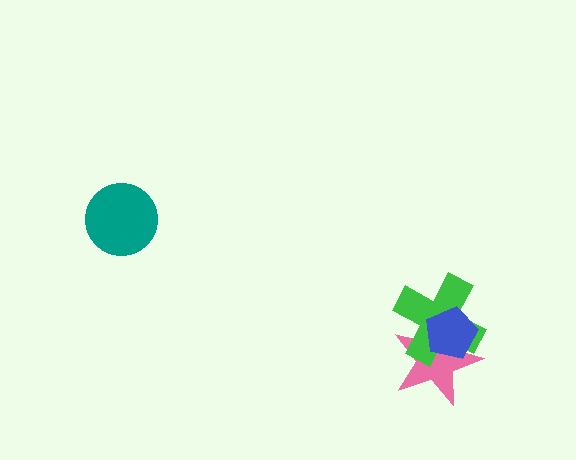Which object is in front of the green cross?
The blue pentagon is in front of the green cross.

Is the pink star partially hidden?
Yes, it is partially covered by another shape.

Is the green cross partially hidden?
Yes, it is partially covered by another shape.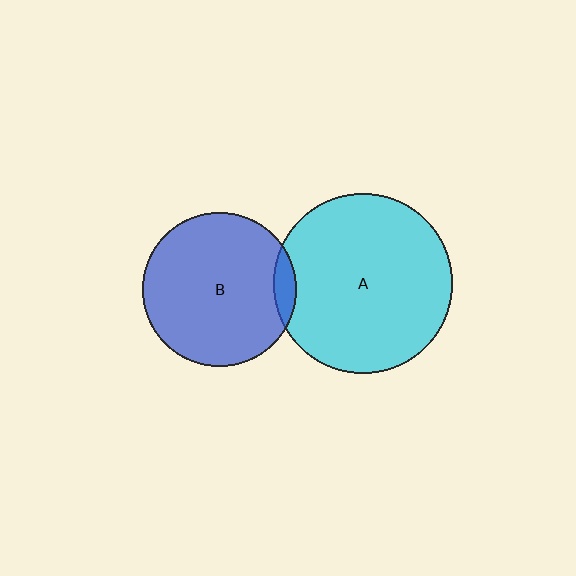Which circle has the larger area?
Circle A (cyan).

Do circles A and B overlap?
Yes.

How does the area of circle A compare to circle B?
Approximately 1.4 times.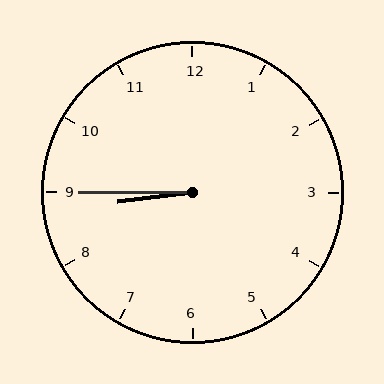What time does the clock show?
8:45.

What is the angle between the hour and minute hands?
Approximately 8 degrees.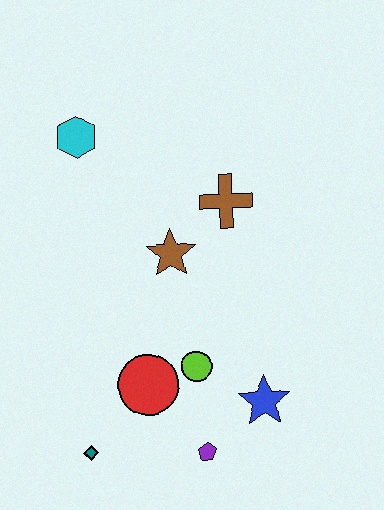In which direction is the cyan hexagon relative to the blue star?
The cyan hexagon is above the blue star.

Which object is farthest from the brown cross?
The teal diamond is farthest from the brown cross.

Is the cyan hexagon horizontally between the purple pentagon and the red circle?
No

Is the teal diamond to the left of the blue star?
Yes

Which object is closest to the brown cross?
The brown star is closest to the brown cross.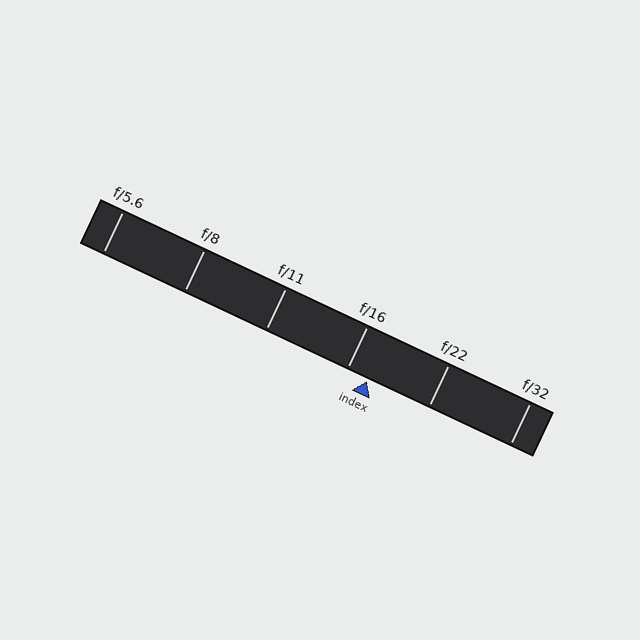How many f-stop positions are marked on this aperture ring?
There are 6 f-stop positions marked.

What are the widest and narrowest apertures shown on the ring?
The widest aperture shown is f/5.6 and the narrowest is f/32.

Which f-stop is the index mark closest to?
The index mark is closest to f/16.